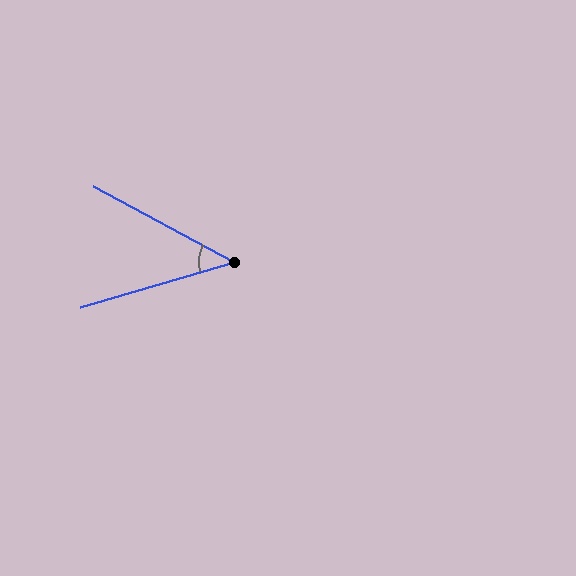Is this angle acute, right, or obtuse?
It is acute.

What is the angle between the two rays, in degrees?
Approximately 45 degrees.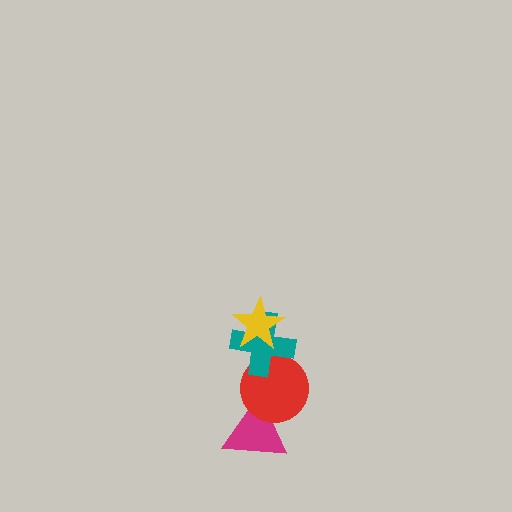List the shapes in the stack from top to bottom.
From top to bottom: the yellow star, the teal cross, the red circle, the magenta triangle.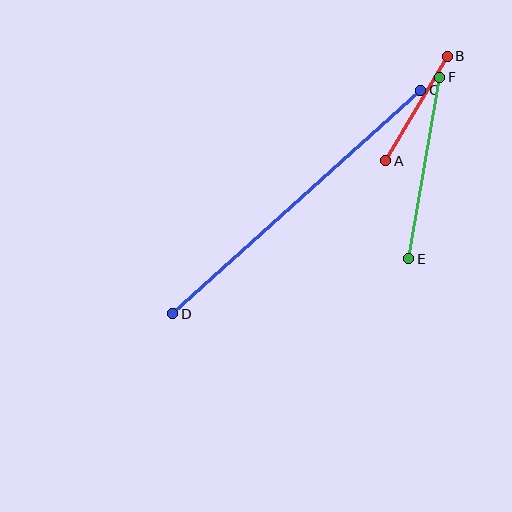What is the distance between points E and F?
The distance is approximately 184 pixels.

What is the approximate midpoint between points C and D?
The midpoint is at approximately (297, 202) pixels.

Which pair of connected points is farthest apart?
Points C and D are farthest apart.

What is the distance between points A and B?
The distance is approximately 121 pixels.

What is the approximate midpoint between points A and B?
The midpoint is at approximately (417, 108) pixels.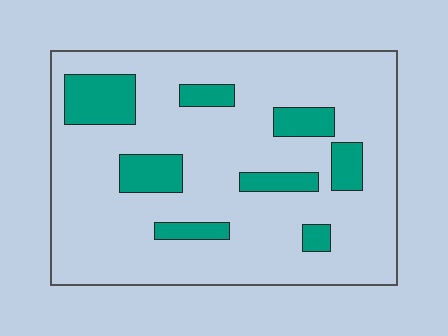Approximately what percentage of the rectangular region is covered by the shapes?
Approximately 20%.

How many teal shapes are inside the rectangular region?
8.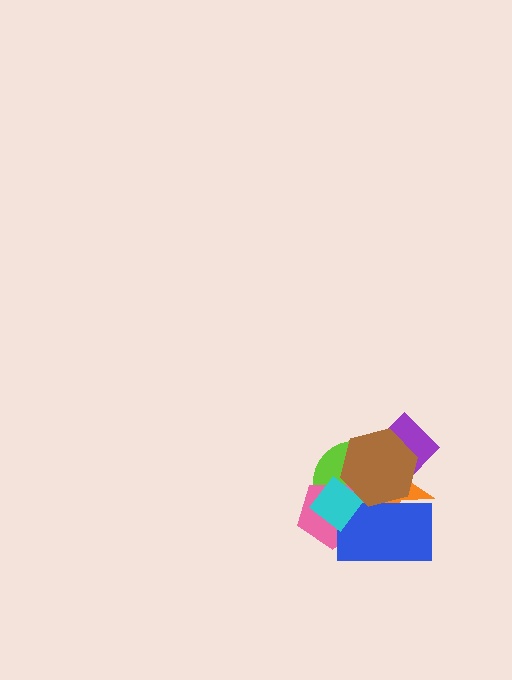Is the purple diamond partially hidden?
Yes, it is partially covered by another shape.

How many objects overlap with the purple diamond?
3 objects overlap with the purple diamond.